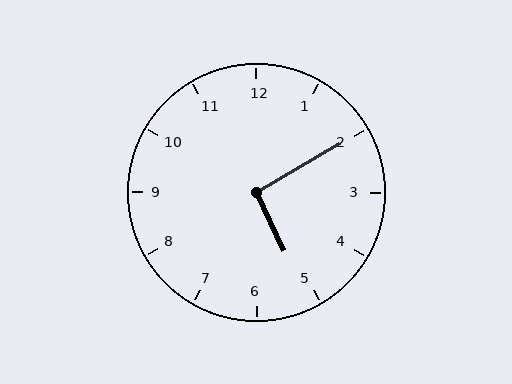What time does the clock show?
5:10.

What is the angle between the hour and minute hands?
Approximately 95 degrees.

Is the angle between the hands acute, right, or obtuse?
It is right.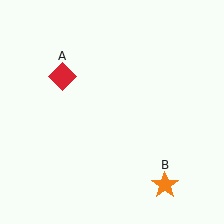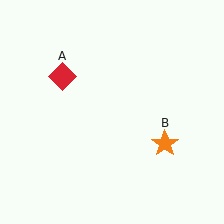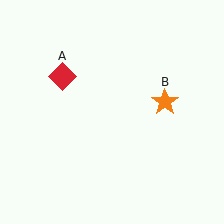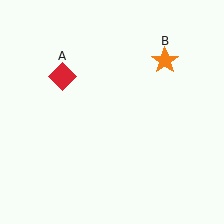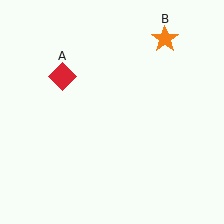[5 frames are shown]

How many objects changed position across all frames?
1 object changed position: orange star (object B).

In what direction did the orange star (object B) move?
The orange star (object B) moved up.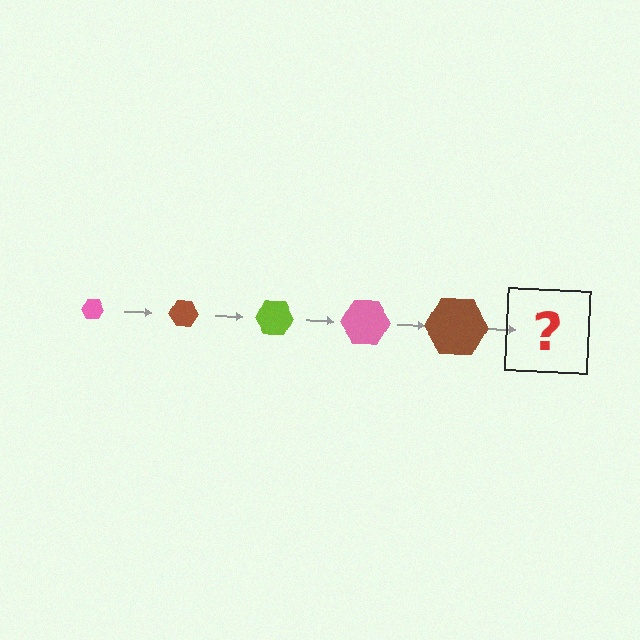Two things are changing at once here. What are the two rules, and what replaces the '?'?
The two rules are that the hexagon grows larger each step and the color cycles through pink, brown, and lime. The '?' should be a lime hexagon, larger than the previous one.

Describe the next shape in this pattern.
It should be a lime hexagon, larger than the previous one.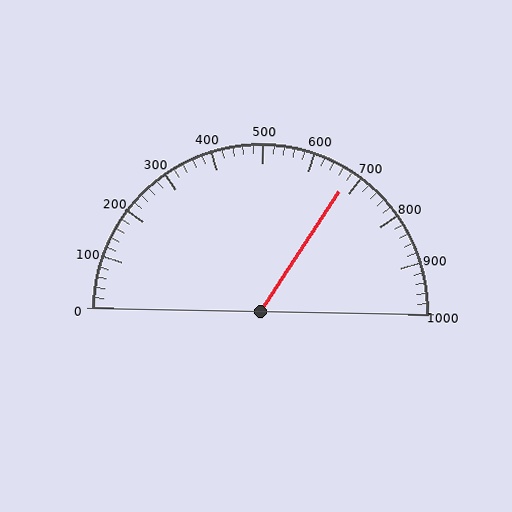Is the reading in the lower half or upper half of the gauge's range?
The reading is in the upper half of the range (0 to 1000).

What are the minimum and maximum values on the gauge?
The gauge ranges from 0 to 1000.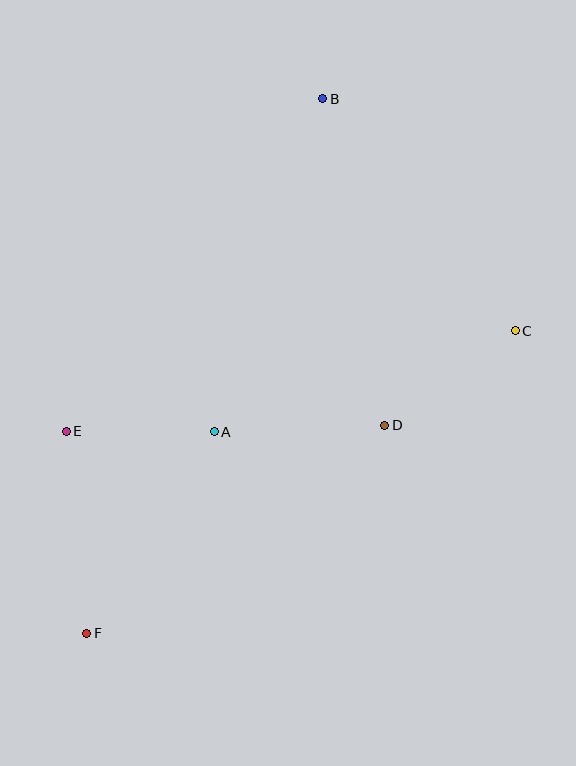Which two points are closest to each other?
Points A and E are closest to each other.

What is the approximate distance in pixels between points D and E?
The distance between D and E is approximately 319 pixels.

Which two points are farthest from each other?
Points B and F are farthest from each other.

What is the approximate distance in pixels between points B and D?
The distance between B and D is approximately 332 pixels.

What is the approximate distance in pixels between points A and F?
The distance between A and F is approximately 238 pixels.